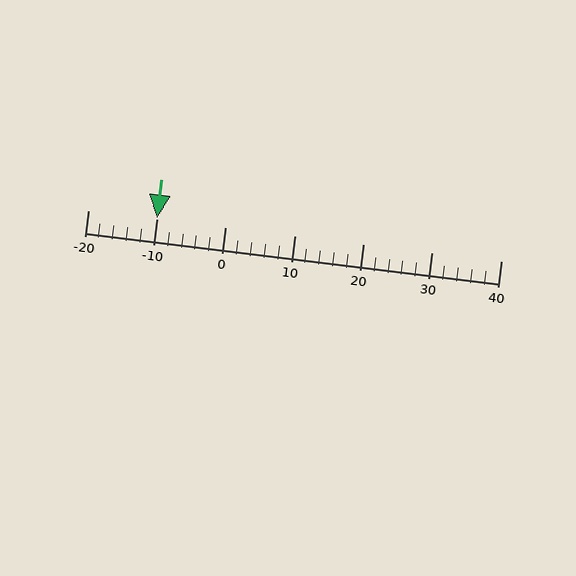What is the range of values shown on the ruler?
The ruler shows values from -20 to 40.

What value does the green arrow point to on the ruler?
The green arrow points to approximately -10.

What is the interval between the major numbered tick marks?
The major tick marks are spaced 10 units apart.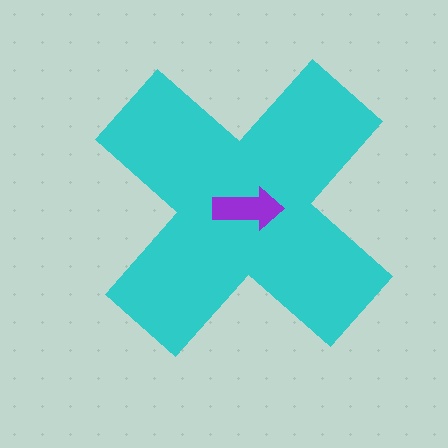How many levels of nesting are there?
2.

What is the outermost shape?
The cyan cross.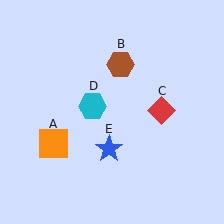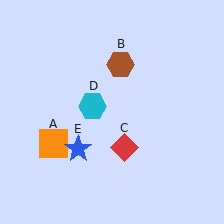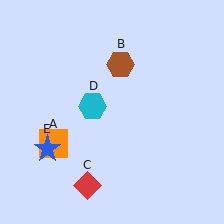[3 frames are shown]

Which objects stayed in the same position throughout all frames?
Orange square (object A) and brown hexagon (object B) and cyan hexagon (object D) remained stationary.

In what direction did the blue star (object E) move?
The blue star (object E) moved left.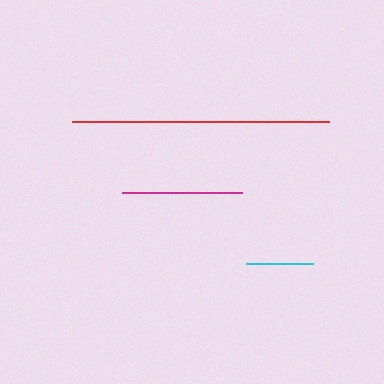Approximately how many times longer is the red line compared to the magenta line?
The red line is approximately 2.1 times the length of the magenta line.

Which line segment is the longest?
The red line is the longest at approximately 257 pixels.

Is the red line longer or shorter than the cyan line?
The red line is longer than the cyan line.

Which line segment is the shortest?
The cyan line is the shortest at approximately 67 pixels.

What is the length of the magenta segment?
The magenta segment is approximately 120 pixels long.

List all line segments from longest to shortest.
From longest to shortest: red, magenta, cyan.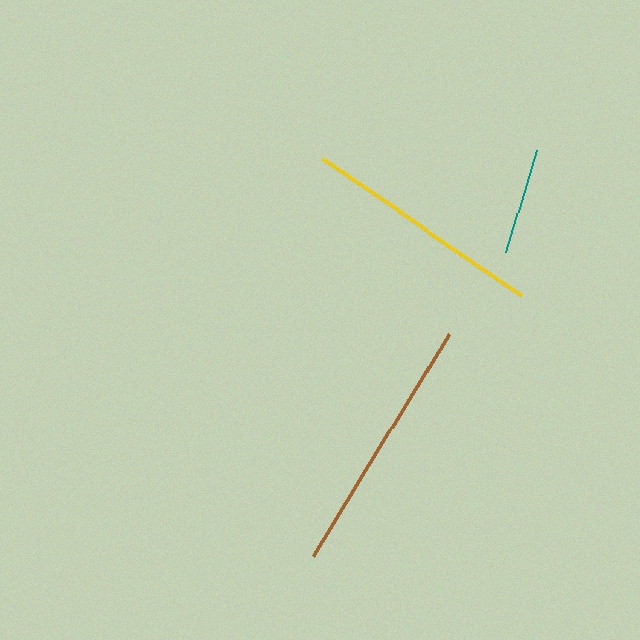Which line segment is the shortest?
The teal line is the shortest at approximately 106 pixels.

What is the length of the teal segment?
The teal segment is approximately 106 pixels long.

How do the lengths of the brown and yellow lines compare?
The brown and yellow lines are approximately the same length.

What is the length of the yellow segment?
The yellow segment is approximately 241 pixels long.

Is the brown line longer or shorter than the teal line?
The brown line is longer than the teal line.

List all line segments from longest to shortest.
From longest to shortest: brown, yellow, teal.